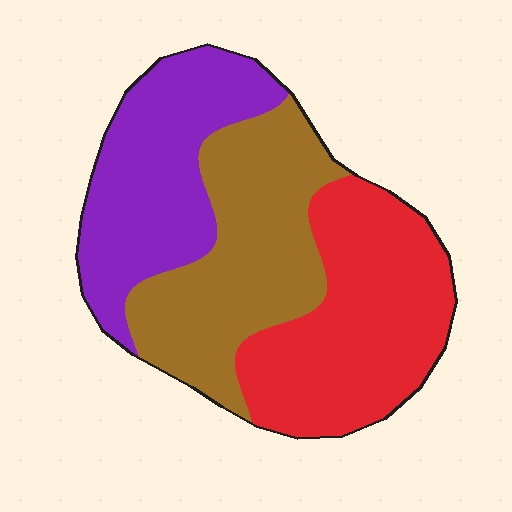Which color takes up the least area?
Purple, at roughly 30%.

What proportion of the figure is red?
Red covers around 35% of the figure.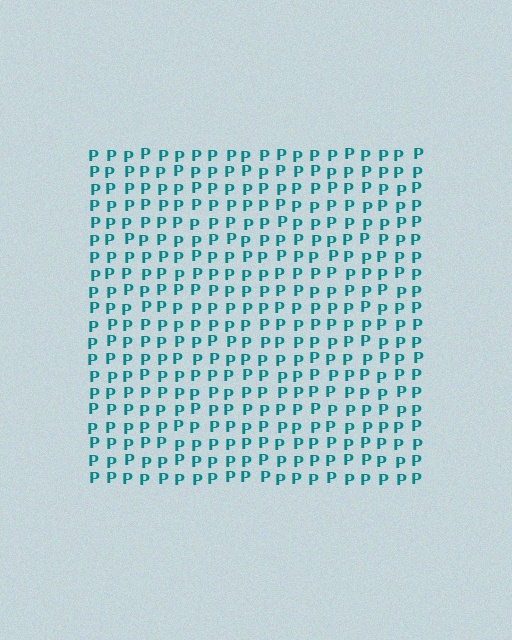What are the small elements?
The small elements are letter P's.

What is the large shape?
The large shape is a square.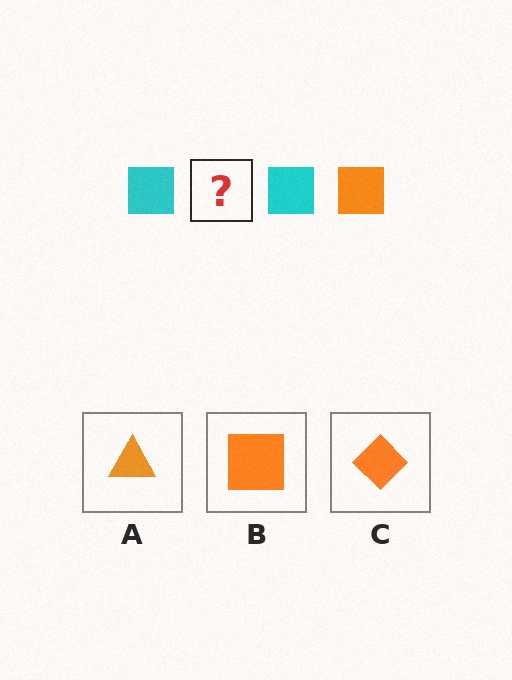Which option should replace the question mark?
Option B.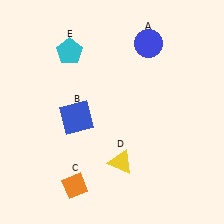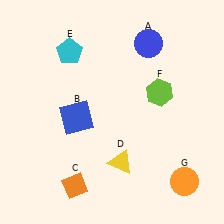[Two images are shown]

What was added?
A lime hexagon (F), an orange circle (G) were added in Image 2.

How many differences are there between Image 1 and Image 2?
There are 2 differences between the two images.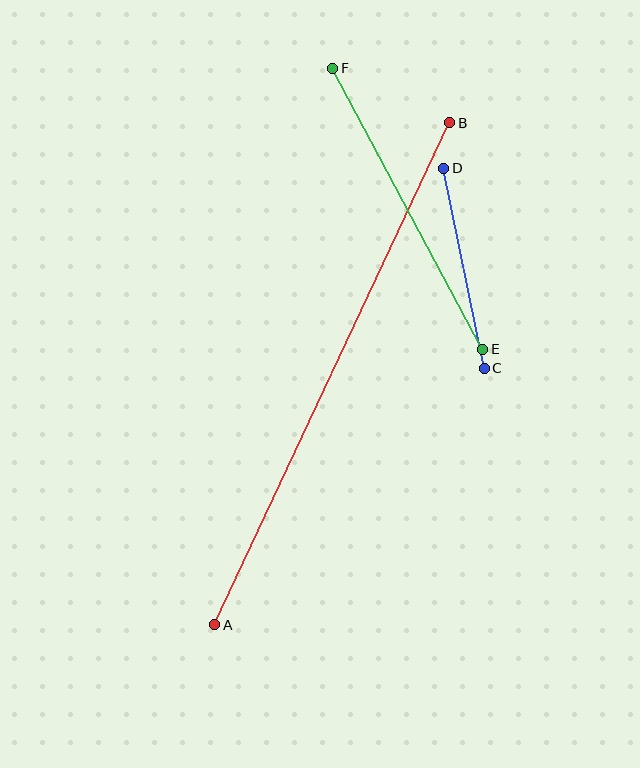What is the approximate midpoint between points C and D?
The midpoint is at approximately (464, 268) pixels.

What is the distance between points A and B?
The distance is approximately 554 pixels.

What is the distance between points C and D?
The distance is approximately 204 pixels.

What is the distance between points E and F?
The distance is approximately 319 pixels.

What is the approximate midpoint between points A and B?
The midpoint is at approximately (332, 374) pixels.